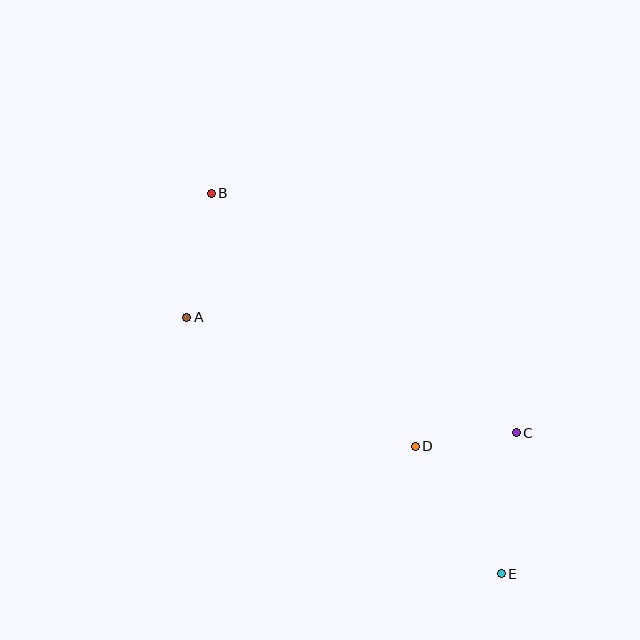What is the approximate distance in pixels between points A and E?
The distance between A and E is approximately 406 pixels.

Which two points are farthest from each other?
Points B and E are farthest from each other.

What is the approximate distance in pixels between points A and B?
The distance between A and B is approximately 126 pixels.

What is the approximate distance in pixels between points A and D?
The distance between A and D is approximately 263 pixels.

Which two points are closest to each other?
Points C and D are closest to each other.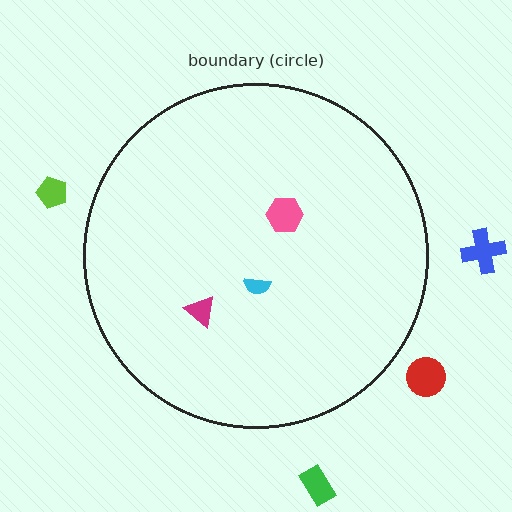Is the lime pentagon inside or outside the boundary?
Outside.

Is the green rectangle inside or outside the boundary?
Outside.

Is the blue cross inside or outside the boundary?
Outside.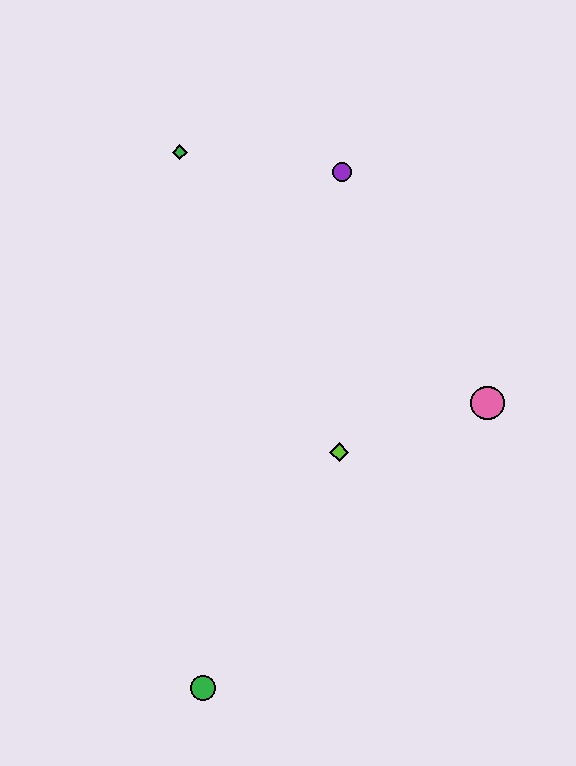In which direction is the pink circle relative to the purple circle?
The pink circle is below the purple circle.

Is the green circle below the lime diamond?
Yes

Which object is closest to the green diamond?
The purple circle is closest to the green diamond.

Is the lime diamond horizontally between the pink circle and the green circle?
Yes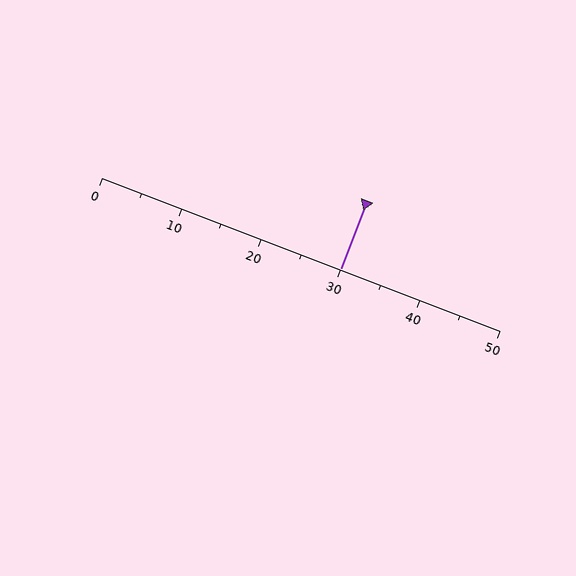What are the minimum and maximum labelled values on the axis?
The axis runs from 0 to 50.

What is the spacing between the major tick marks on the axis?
The major ticks are spaced 10 apart.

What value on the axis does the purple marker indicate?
The marker indicates approximately 30.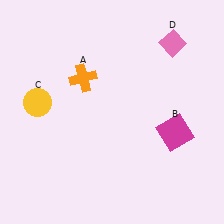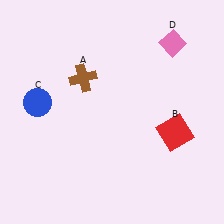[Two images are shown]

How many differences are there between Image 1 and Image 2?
There are 3 differences between the two images.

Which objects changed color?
A changed from orange to brown. B changed from magenta to red. C changed from yellow to blue.